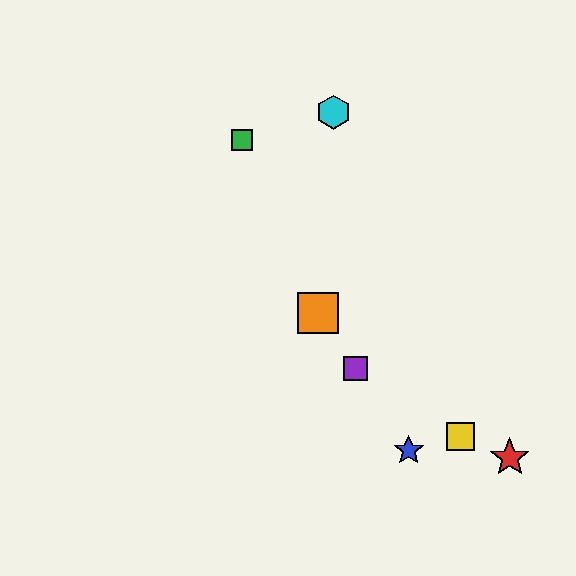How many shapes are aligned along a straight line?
3 shapes (the blue star, the purple square, the orange square) are aligned along a straight line.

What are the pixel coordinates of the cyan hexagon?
The cyan hexagon is at (334, 112).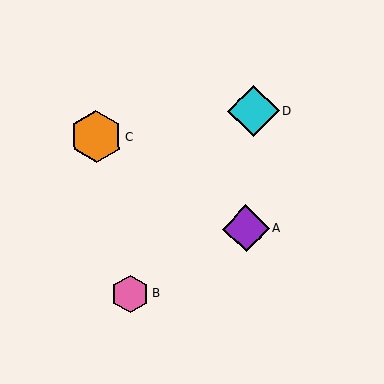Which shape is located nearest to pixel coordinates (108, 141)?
The orange hexagon (labeled C) at (96, 137) is nearest to that location.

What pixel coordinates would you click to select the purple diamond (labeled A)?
Click at (246, 228) to select the purple diamond A.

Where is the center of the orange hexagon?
The center of the orange hexagon is at (96, 137).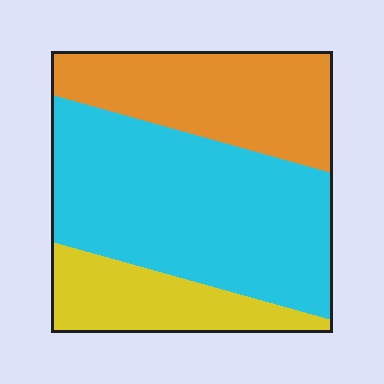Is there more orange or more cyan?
Cyan.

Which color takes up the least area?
Yellow, at roughly 20%.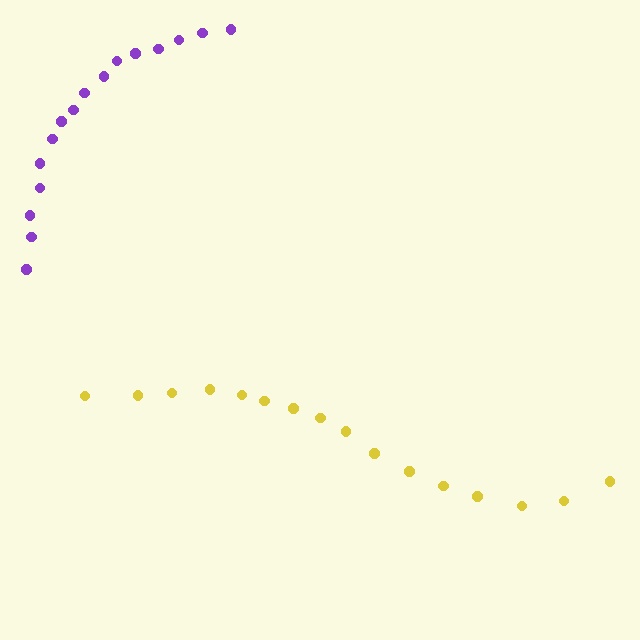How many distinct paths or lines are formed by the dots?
There are 2 distinct paths.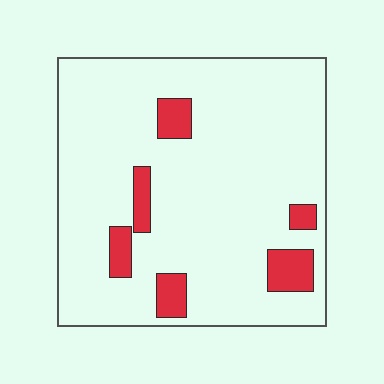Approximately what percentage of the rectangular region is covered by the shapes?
Approximately 10%.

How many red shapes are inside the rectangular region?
6.